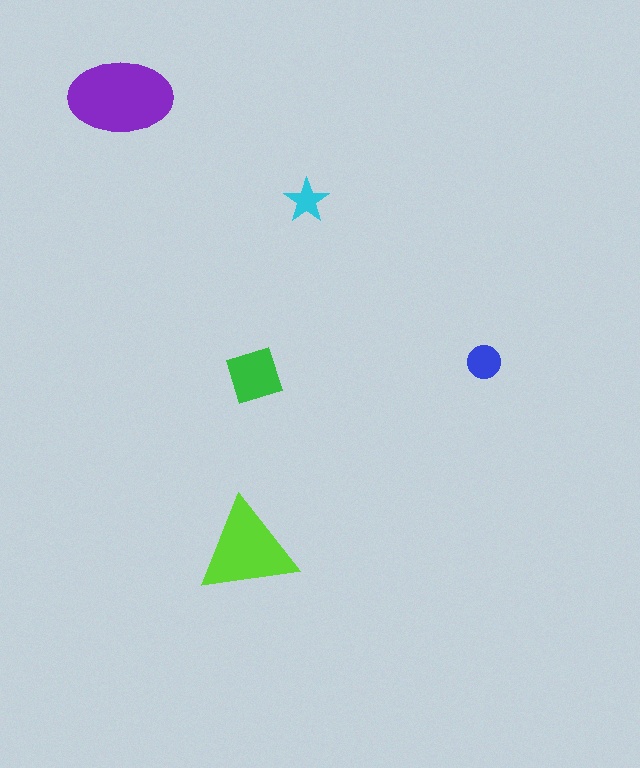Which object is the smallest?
The cyan star.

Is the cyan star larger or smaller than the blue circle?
Smaller.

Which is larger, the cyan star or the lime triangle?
The lime triangle.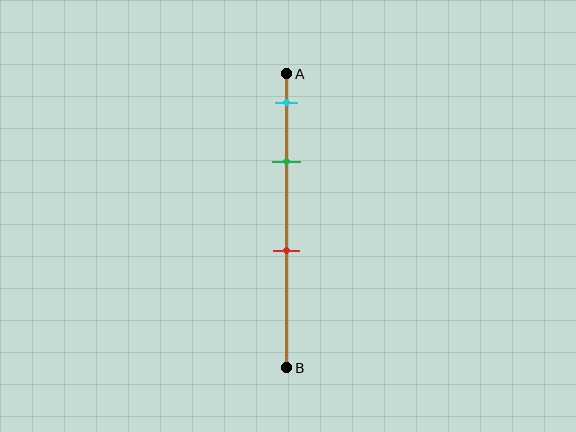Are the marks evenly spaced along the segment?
No, the marks are not evenly spaced.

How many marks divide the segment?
There are 3 marks dividing the segment.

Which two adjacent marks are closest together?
The cyan and green marks are the closest adjacent pair.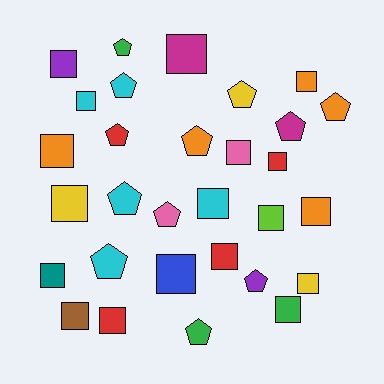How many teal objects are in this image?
There is 1 teal object.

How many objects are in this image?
There are 30 objects.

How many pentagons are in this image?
There are 12 pentagons.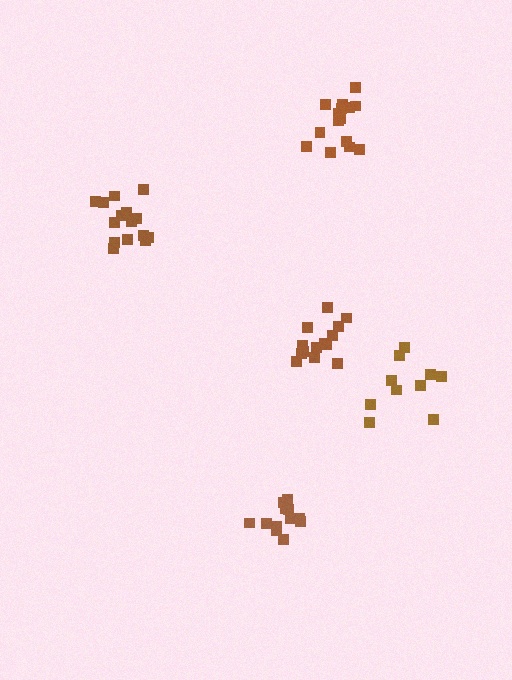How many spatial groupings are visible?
There are 5 spatial groupings.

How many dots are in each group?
Group 1: 14 dots, Group 2: 10 dots, Group 3: 15 dots, Group 4: 13 dots, Group 5: 15 dots (67 total).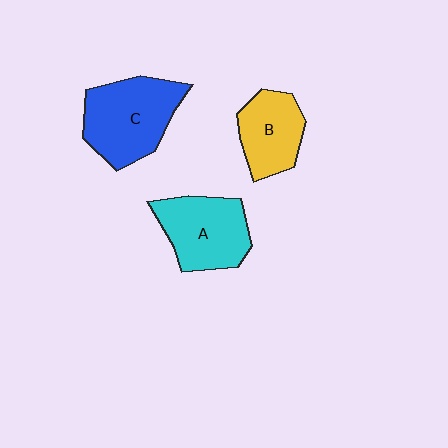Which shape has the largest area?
Shape C (blue).